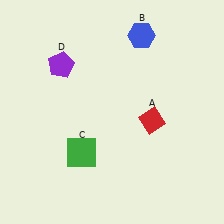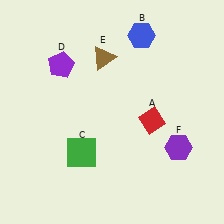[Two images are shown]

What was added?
A brown triangle (E), a purple hexagon (F) were added in Image 2.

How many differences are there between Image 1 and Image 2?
There are 2 differences between the two images.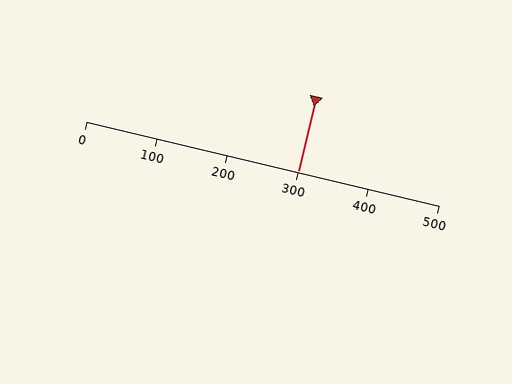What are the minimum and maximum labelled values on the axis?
The axis runs from 0 to 500.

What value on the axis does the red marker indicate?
The marker indicates approximately 300.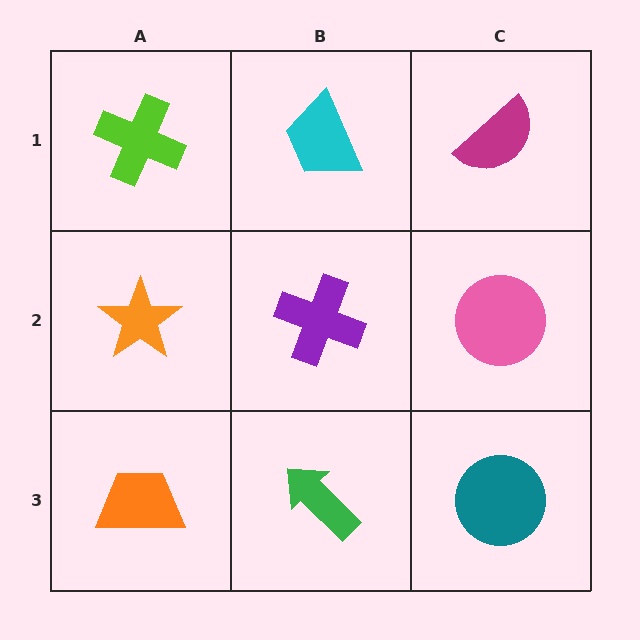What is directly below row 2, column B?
A green arrow.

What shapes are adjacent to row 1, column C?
A pink circle (row 2, column C), a cyan trapezoid (row 1, column B).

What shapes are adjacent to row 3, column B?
A purple cross (row 2, column B), an orange trapezoid (row 3, column A), a teal circle (row 3, column C).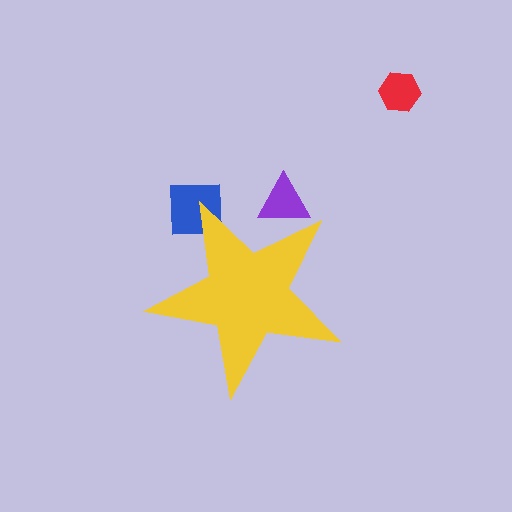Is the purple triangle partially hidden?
Yes, the purple triangle is partially hidden behind the yellow star.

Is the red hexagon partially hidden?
No, the red hexagon is fully visible.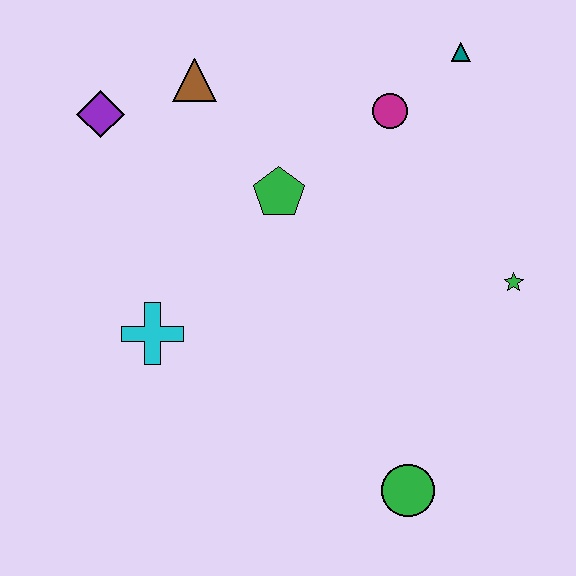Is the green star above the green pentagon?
No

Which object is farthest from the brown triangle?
The green circle is farthest from the brown triangle.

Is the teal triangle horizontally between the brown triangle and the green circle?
No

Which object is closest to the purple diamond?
The brown triangle is closest to the purple diamond.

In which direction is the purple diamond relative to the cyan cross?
The purple diamond is above the cyan cross.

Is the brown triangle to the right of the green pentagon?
No